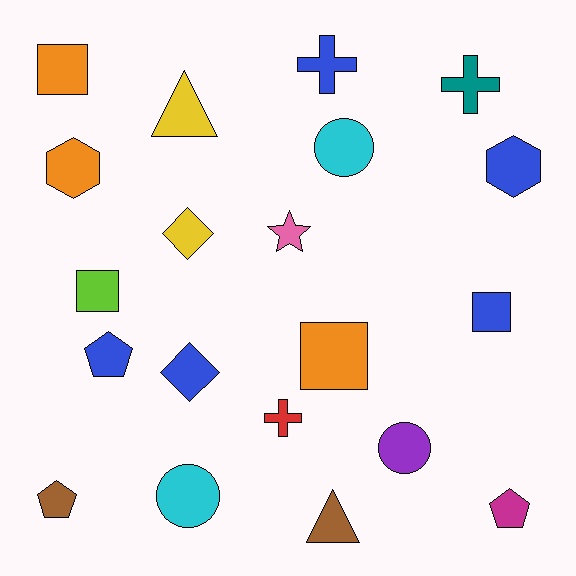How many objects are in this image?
There are 20 objects.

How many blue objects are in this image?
There are 5 blue objects.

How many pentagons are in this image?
There are 3 pentagons.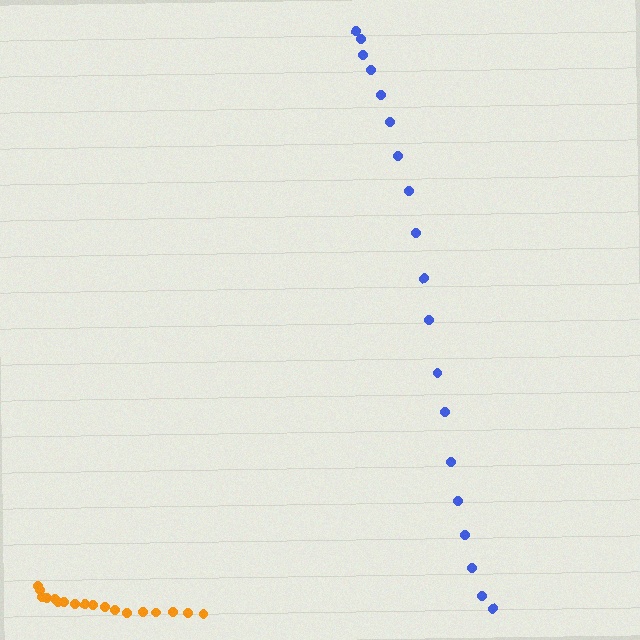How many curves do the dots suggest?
There are 2 distinct paths.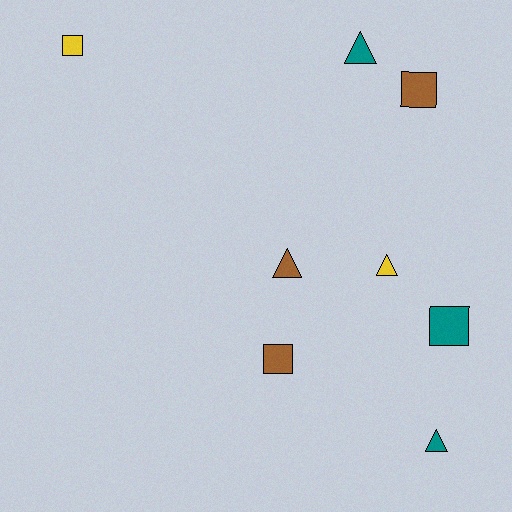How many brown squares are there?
There are 2 brown squares.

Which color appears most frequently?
Brown, with 3 objects.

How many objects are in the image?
There are 8 objects.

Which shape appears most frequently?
Triangle, with 4 objects.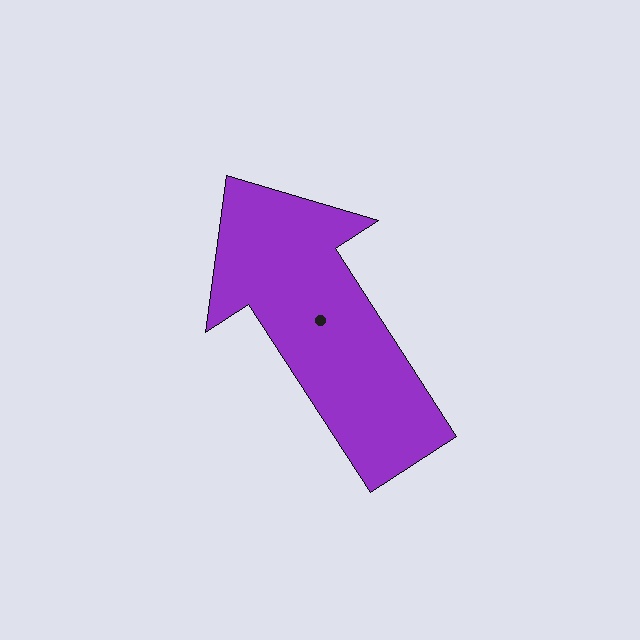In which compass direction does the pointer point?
Northwest.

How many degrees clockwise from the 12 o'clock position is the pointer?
Approximately 327 degrees.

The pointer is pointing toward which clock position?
Roughly 11 o'clock.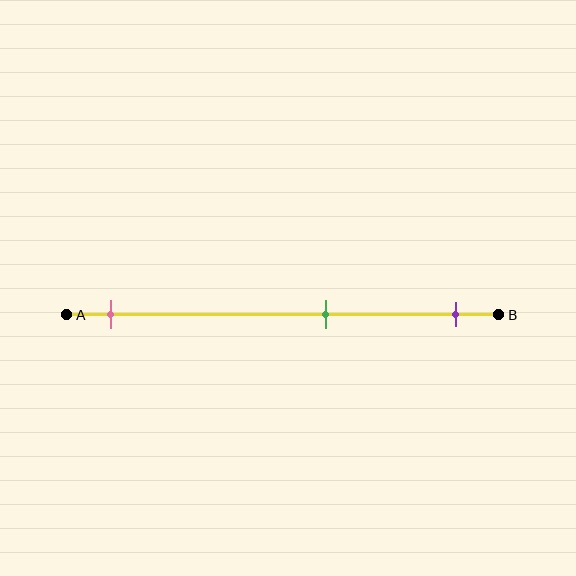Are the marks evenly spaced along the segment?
No, the marks are not evenly spaced.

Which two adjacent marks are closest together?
The green and purple marks are the closest adjacent pair.